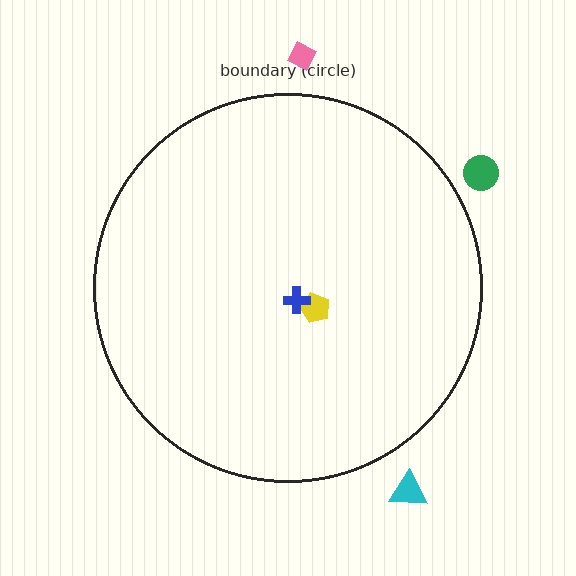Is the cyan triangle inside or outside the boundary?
Outside.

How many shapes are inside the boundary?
2 inside, 3 outside.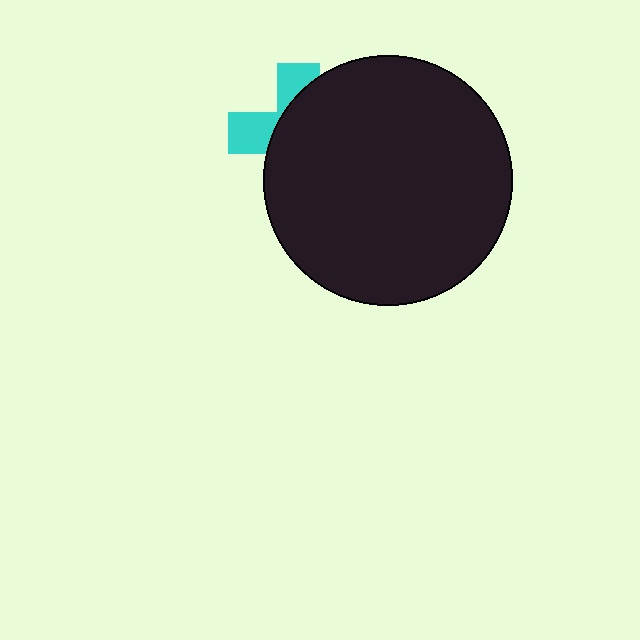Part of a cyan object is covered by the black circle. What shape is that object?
It is a cross.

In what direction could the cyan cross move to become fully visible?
The cyan cross could move left. That would shift it out from behind the black circle entirely.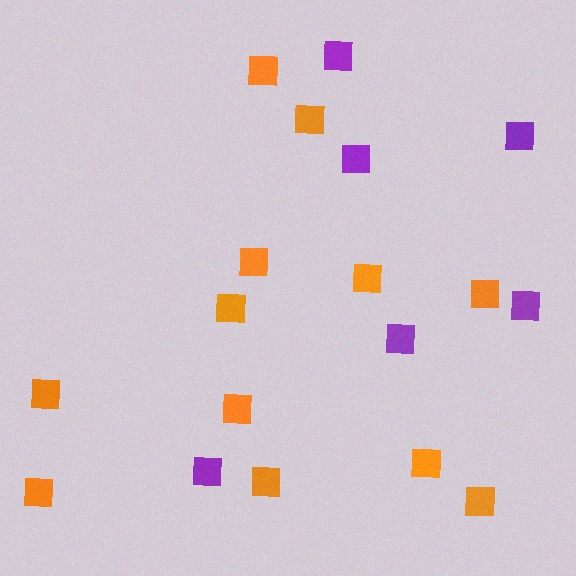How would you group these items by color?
There are 2 groups: one group of purple squares (6) and one group of orange squares (12).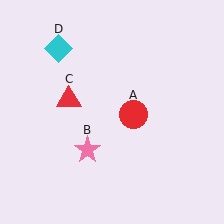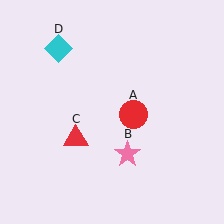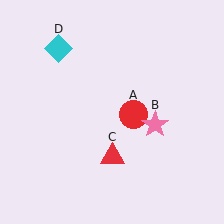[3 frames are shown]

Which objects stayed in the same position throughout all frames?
Red circle (object A) and cyan diamond (object D) remained stationary.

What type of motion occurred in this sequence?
The pink star (object B), red triangle (object C) rotated counterclockwise around the center of the scene.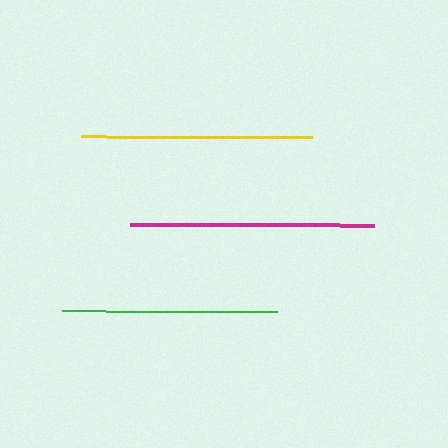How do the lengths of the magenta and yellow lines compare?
The magenta and yellow lines are approximately the same length.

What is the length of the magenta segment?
The magenta segment is approximately 245 pixels long.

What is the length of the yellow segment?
The yellow segment is approximately 231 pixels long.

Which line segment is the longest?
The magenta line is the longest at approximately 245 pixels.